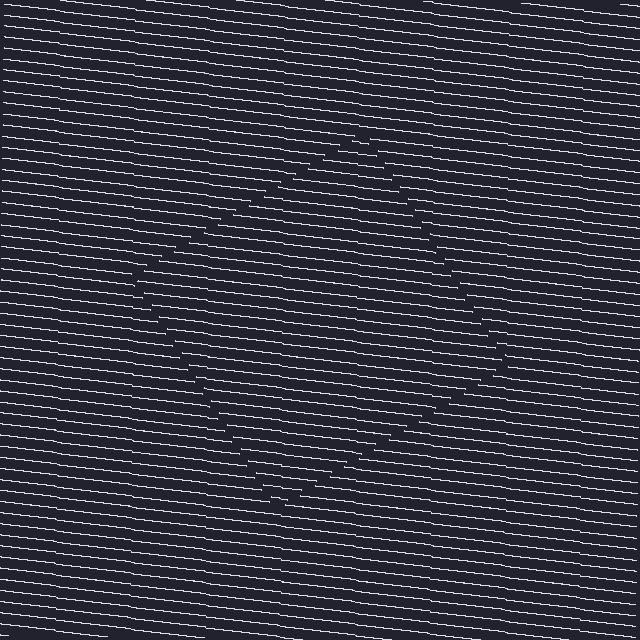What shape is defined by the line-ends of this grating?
An illusory square. The interior of the shape contains the same grating, shifted by half a period — the contour is defined by the phase discontinuity where line-ends from the inner and outer gratings abut.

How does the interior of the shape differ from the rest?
The interior of the shape contains the same grating, shifted by half a period — the contour is defined by the phase discontinuity where line-ends from the inner and outer gratings abut.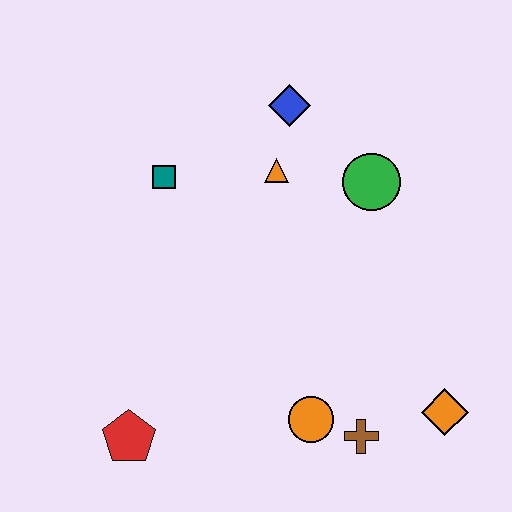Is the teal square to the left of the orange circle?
Yes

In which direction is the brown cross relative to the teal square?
The brown cross is below the teal square.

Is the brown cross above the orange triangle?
No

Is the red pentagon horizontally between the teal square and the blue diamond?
No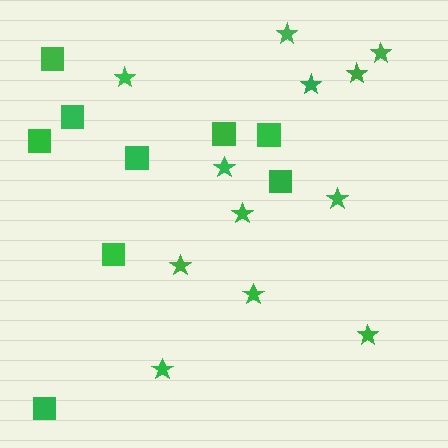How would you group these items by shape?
There are 2 groups: one group of squares (9) and one group of stars (12).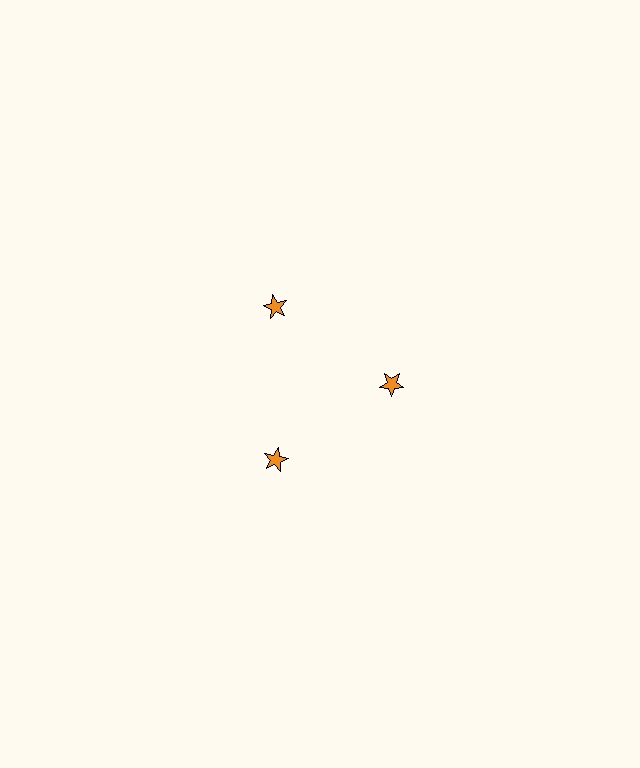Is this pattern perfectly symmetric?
No. The 3 orange stars are arranged in a ring, but one element near the 3 o'clock position is pulled inward toward the center, breaking the 3-fold rotational symmetry.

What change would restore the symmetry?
The symmetry would be restored by moving it outward, back onto the ring so that all 3 stars sit at equal angles and equal distance from the center.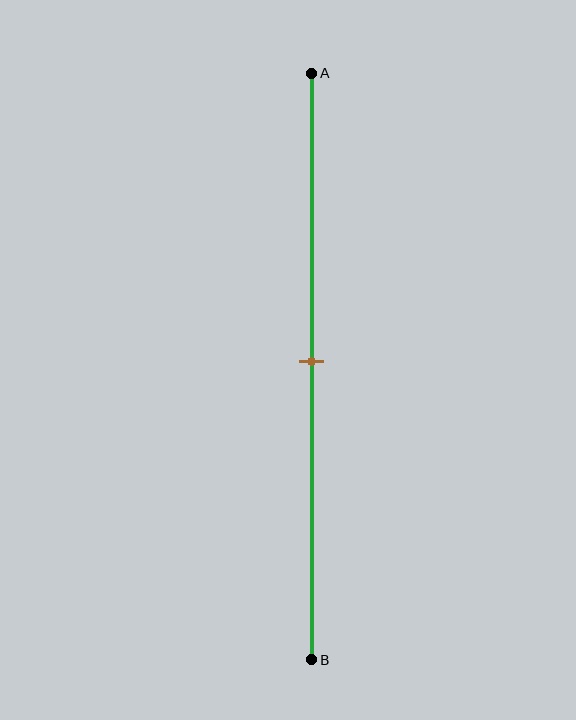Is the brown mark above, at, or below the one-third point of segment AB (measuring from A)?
The brown mark is below the one-third point of segment AB.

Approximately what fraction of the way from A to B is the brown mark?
The brown mark is approximately 50% of the way from A to B.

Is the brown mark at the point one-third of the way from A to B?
No, the mark is at about 50% from A, not at the 33% one-third point.